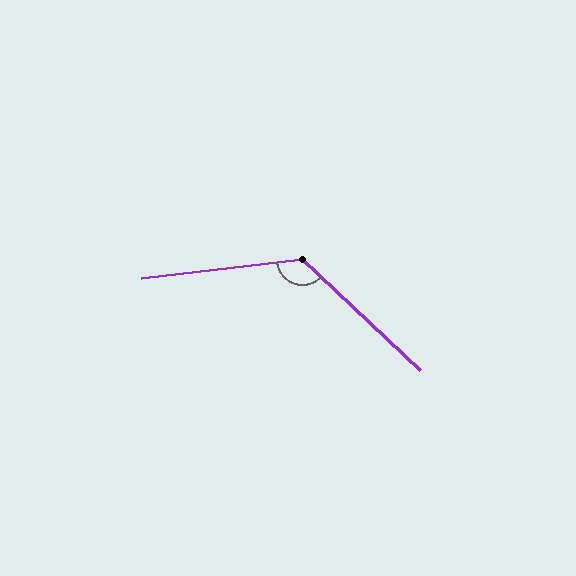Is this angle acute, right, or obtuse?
It is obtuse.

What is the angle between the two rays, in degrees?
Approximately 130 degrees.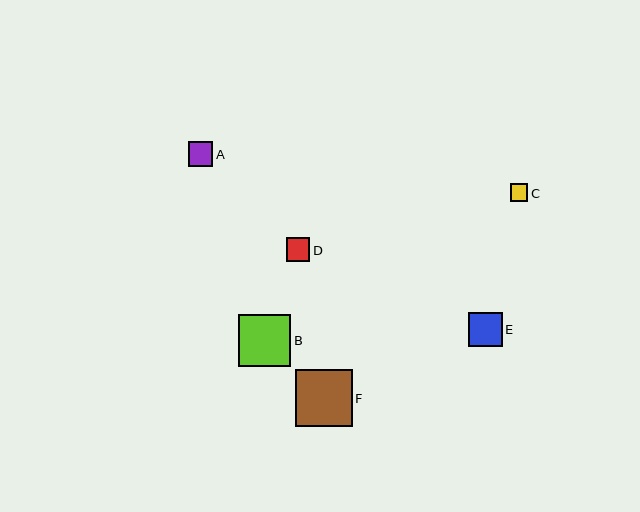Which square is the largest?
Square F is the largest with a size of approximately 57 pixels.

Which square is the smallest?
Square C is the smallest with a size of approximately 18 pixels.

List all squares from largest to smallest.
From largest to smallest: F, B, E, A, D, C.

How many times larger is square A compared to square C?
Square A is approximately 1.4 times the size of square C.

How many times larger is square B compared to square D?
Square B is approximately 2.2 times the size of square D.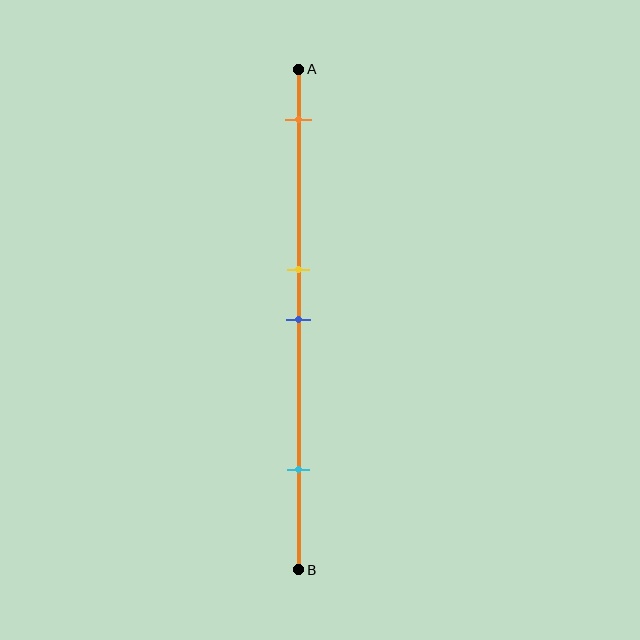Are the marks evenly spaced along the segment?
No, the marks are not evenly spaced.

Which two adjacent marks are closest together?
The yellow and blue marks are the closest adjacent pair.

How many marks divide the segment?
There are 4 marks dividing the segment.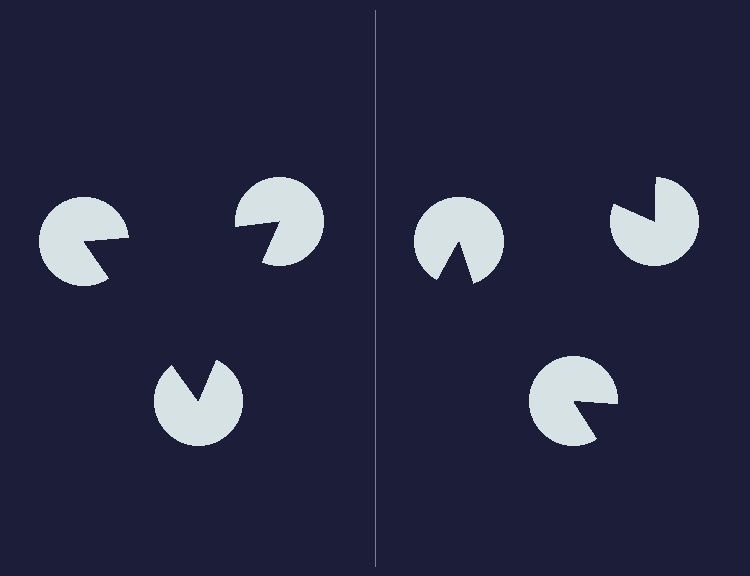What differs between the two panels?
The pac-man discs are positioned identically on both sides; only the wedge orientations differ. On the left they align to a triangle; on the right they are misaligned.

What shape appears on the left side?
An illusory triangle.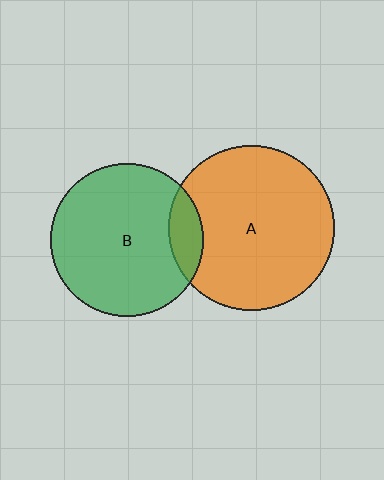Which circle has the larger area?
Circle A (orange).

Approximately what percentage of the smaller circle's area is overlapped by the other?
Approximately 10%.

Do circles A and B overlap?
Yes.